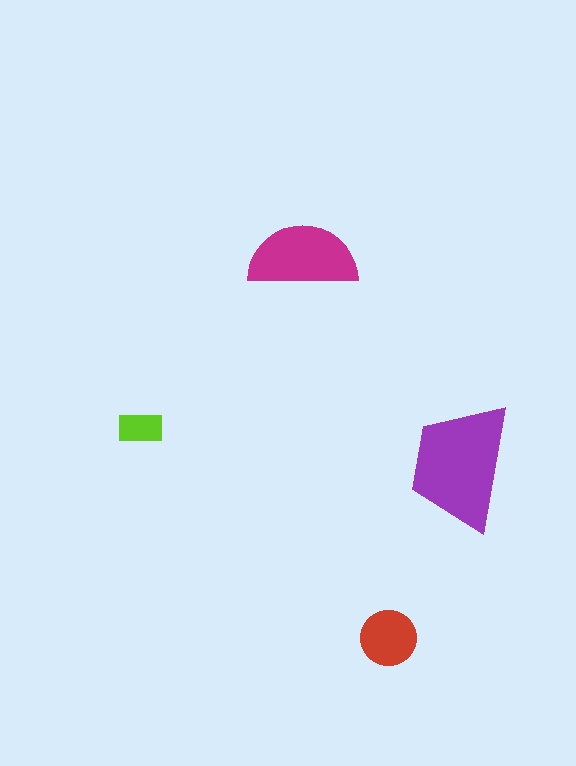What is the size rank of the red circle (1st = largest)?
3rd.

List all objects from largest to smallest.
The purple trapezoid, the magenta semicircle, the red circle, the lime rectangle.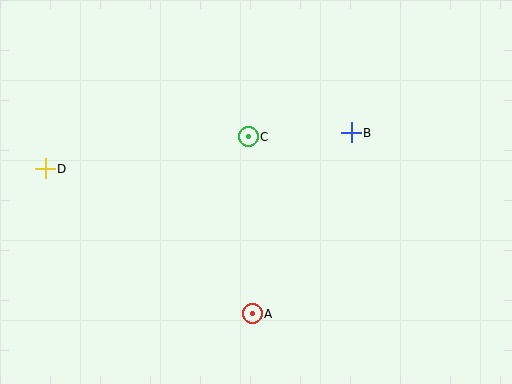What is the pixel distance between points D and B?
The distance between D and B is 308 pixels.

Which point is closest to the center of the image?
Point C at (248, 137) is closest to the center.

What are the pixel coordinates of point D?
Point D is at (45, 169).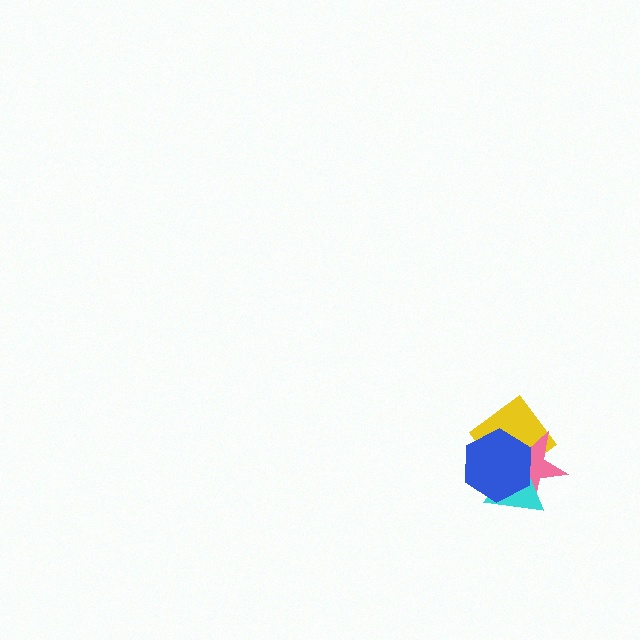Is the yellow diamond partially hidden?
Yes, it is partially covered by another shape.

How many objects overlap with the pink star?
3 objects overlap with the pink star.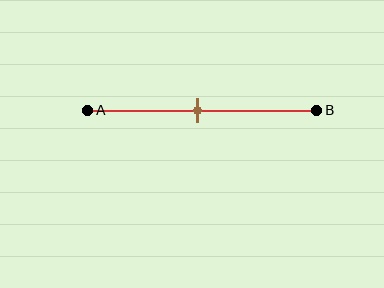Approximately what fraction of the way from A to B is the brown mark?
The brown mark is approximately 50% of the way from A to B.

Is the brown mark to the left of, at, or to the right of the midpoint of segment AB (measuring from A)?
The brown mark is approximately at the midpoint of segment AB.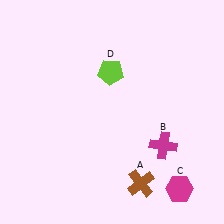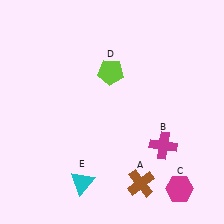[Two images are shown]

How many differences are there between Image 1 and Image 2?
There is 1 difference between the two images.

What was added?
A cyan triangle (E) was added in Image 2.